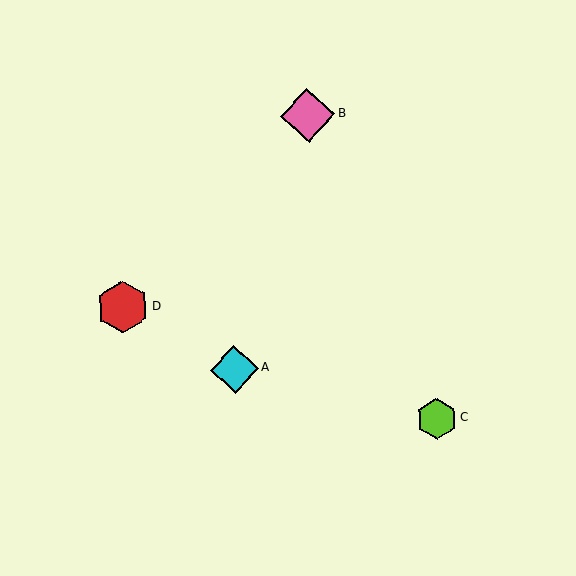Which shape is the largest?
The pink diamond (labeled B) is the largest.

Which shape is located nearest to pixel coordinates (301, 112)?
The pink diamond (labeled B) at (308, 115) is nearest to that location.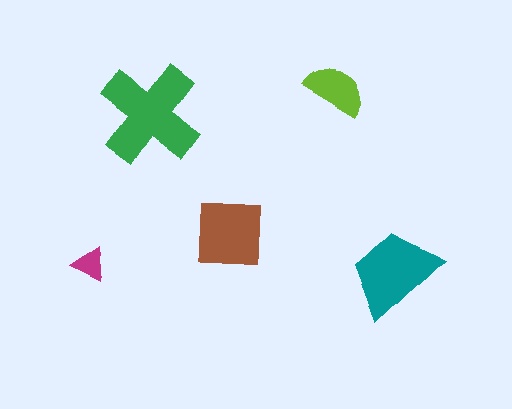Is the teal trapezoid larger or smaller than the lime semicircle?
Larger.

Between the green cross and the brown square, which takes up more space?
The green cross.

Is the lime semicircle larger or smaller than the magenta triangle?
Larger.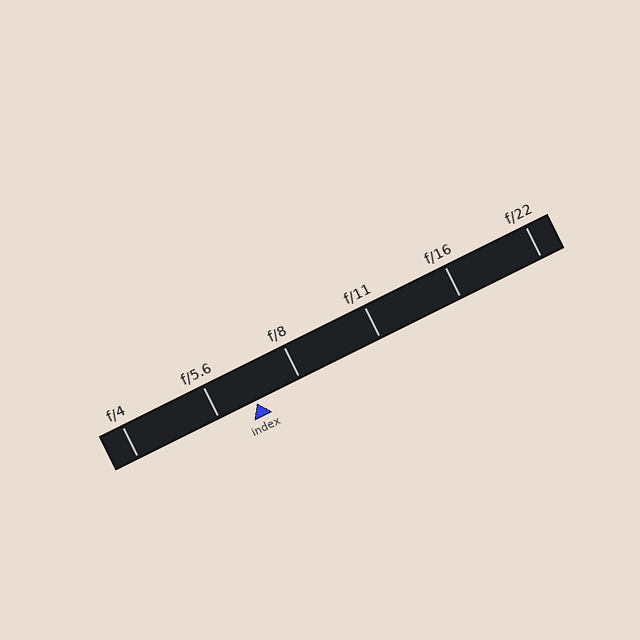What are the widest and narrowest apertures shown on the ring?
The widest aperture shown is f/4 and the narrowest is f/22.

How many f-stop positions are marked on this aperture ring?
There are 6 f-stop positions marked.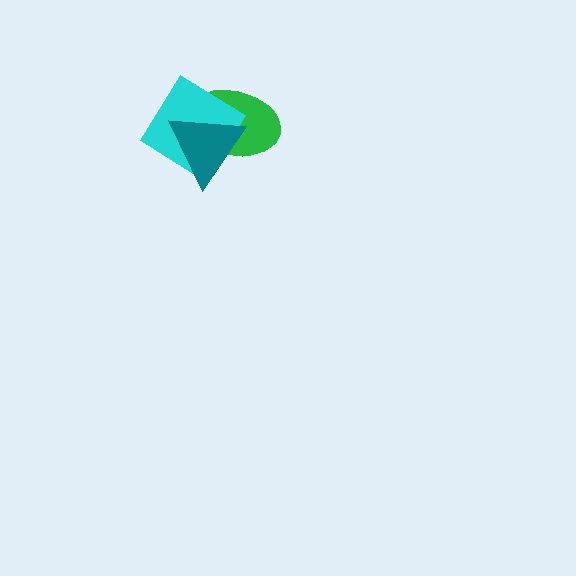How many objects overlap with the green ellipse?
2 objects overlap with the green ellipse.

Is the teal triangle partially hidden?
No, no other shape covers it.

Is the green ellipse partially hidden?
Yes, it is partially covered by another shape.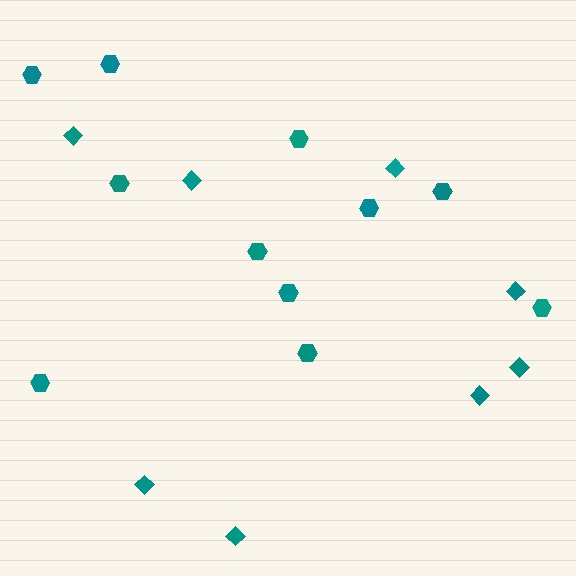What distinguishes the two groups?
There are 2 groups: one group of diamonds (8) and one group of hexagons (11).